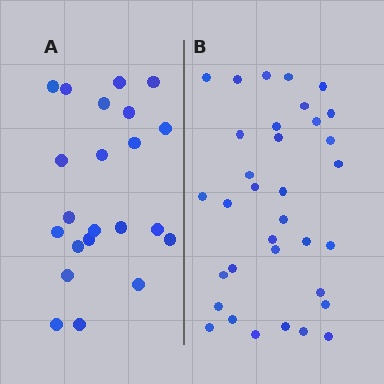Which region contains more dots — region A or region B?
Region B (the right region) has more dots.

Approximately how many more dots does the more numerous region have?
Region B has roughly 12 or so more dots than region A.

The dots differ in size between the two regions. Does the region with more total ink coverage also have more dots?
No. Region A has more total ink coverage because its dots are larger, but region B actually contains more individual dots. Total area can be misleading — the number of items is what matters here.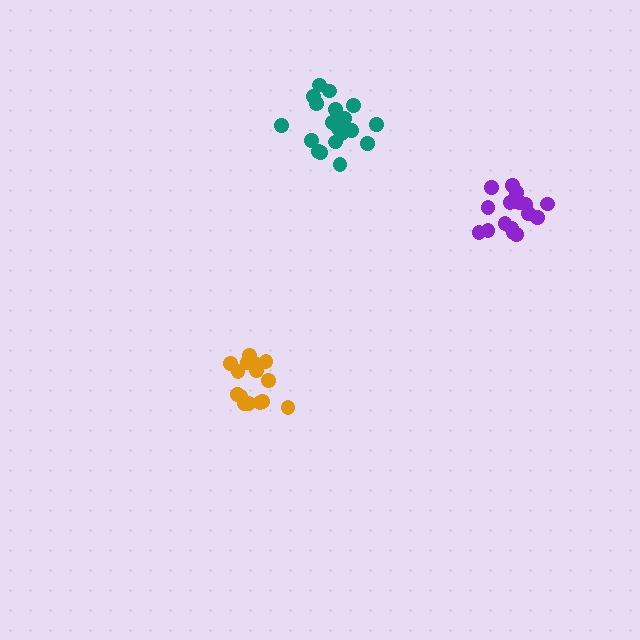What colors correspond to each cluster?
The clusters are colored: purple, teal, orange.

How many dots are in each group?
Group 1: 17 dots, Group 2: 19 dots, Group 3: 15 dots (51 total).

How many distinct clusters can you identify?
There are 3 distinct clusters.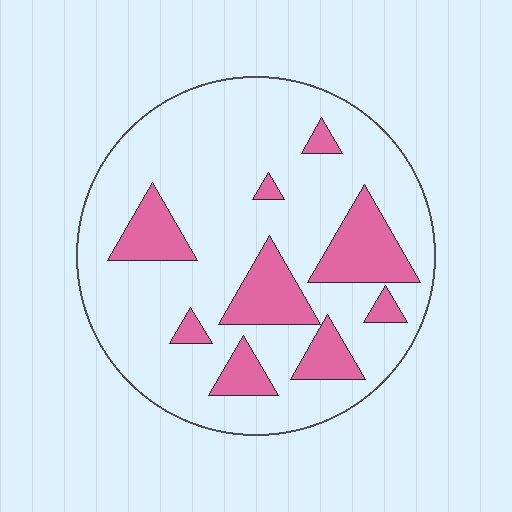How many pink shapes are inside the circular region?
9.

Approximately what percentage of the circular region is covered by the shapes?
Approximately 20%.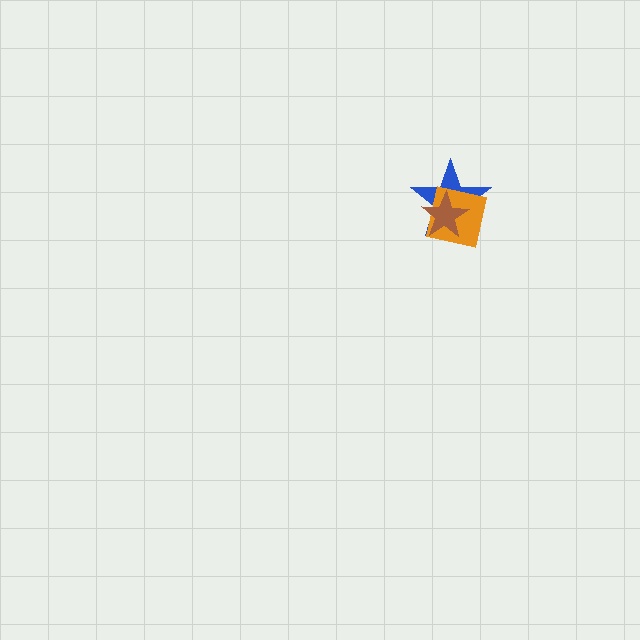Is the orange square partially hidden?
Yes, it is partially covered by another shape.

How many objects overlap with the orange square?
2 objects overlap with the orange square.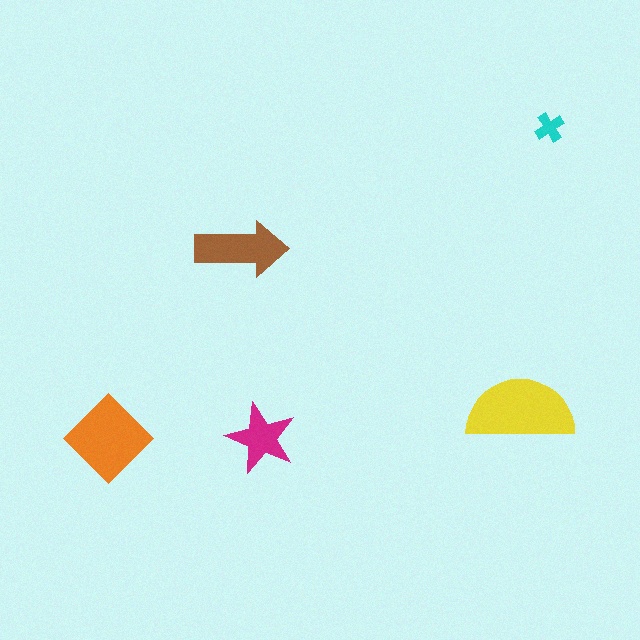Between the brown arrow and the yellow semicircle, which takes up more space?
The yellow semicircle.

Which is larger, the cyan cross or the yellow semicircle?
The yellow semicircle.